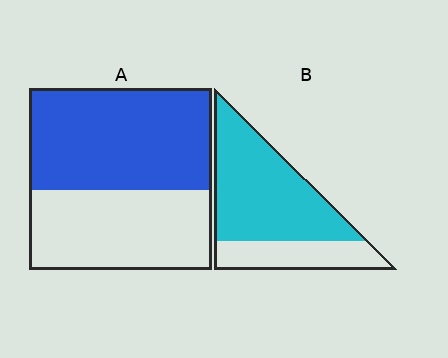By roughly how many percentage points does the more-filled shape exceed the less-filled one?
By roughly 15 percentage points (B over A).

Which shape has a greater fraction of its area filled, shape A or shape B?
Shape B.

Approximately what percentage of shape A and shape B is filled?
A is approximately 55% and B is approximately 70%.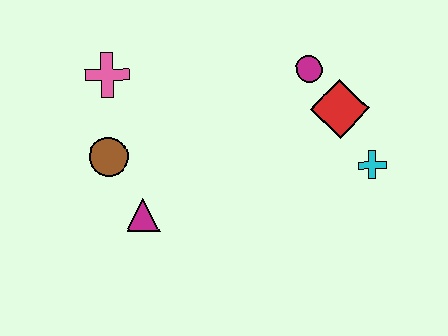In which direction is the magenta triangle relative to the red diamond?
The magenta triangle is to the left of the red diamond.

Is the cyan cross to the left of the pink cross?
No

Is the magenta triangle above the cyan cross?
No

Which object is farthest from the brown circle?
The cyan cross is farthest from the brown circle.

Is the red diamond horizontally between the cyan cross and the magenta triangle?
Yes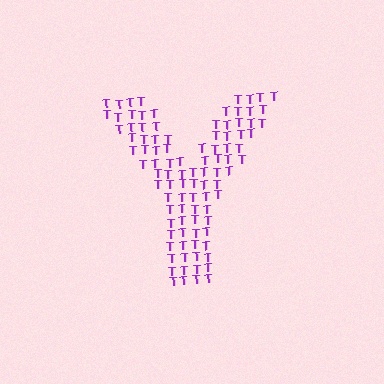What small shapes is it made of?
It is made of small letter T's.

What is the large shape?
The large shape is the letter Y.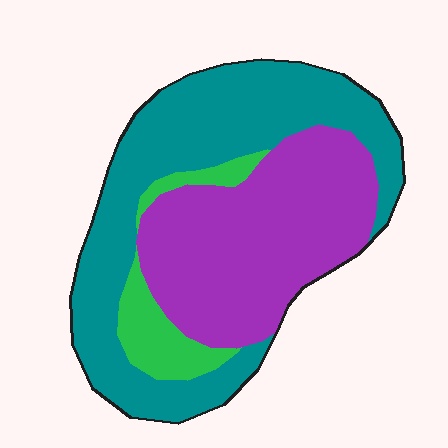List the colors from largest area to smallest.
From largest to smallest: teal, purple, green.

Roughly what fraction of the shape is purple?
Purple takes up about two fifths (2/5) of the shape.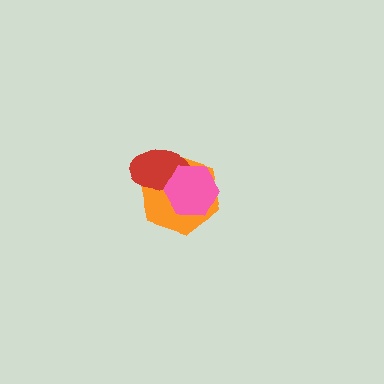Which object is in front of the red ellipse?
The pink hexagon is in front of the red ellipse.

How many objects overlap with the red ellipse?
2 objects overlap with the red ellipse.